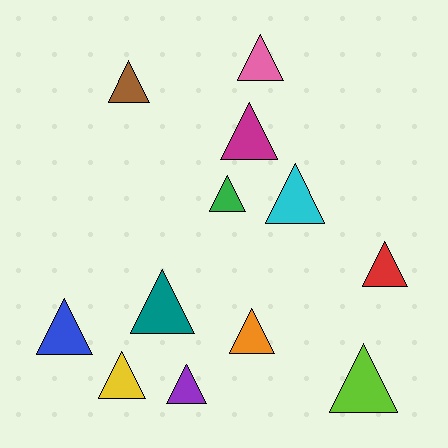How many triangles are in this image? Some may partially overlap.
There are 12 triangles.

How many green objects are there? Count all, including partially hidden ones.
There is 1 green object.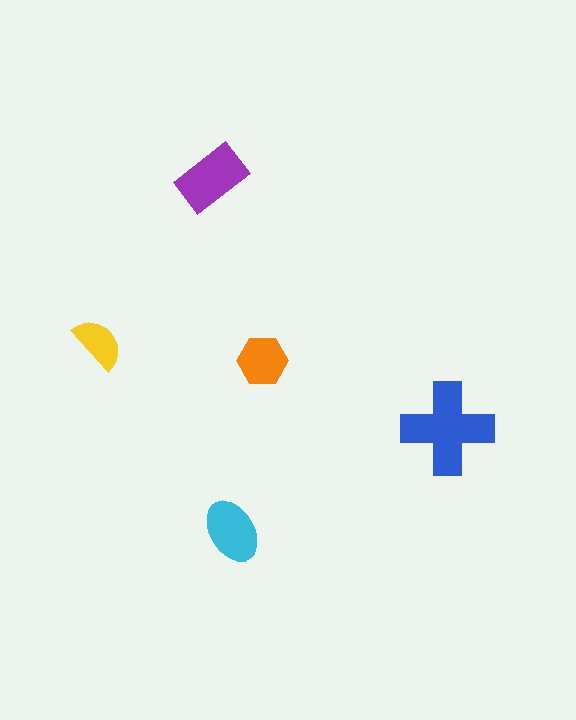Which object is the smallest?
The yellow semicircle.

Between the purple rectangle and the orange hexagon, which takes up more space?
The purple rectangle.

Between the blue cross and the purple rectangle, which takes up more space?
The blue cross.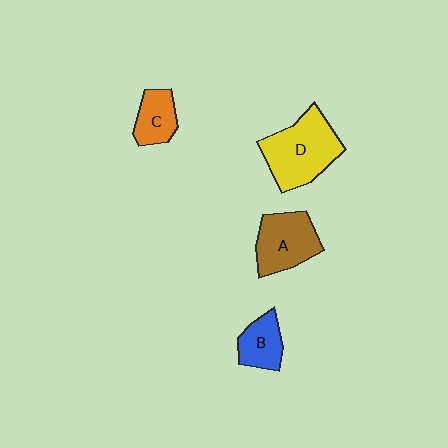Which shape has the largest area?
Shape D (yellow).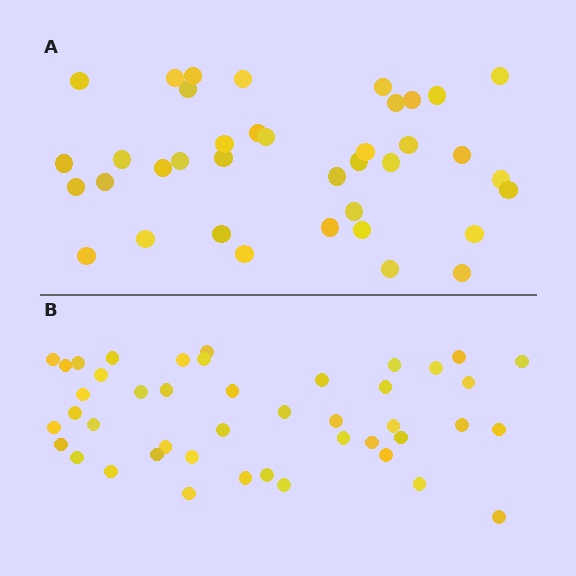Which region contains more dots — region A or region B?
Region B (the bottom region) has more dots.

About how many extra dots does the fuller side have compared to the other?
Region B has about 6 more dots than region A.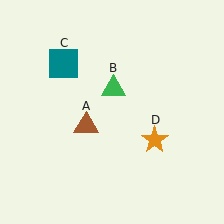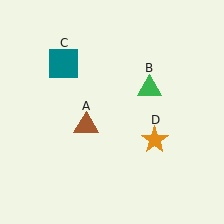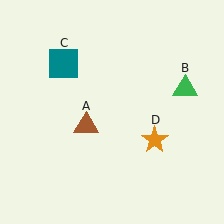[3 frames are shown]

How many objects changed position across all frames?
1 object changed position: green triangle (object B).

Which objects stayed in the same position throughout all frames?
Brown triangle (object A) and teal square (object C) and orange star (object D) remained stationary.